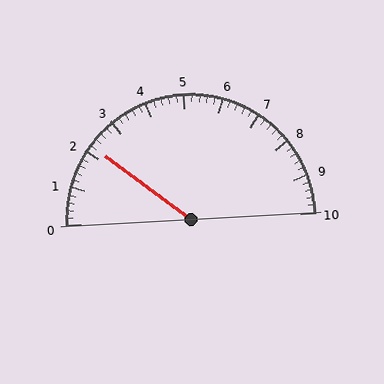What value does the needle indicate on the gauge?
The needle indicates approximately 2.2.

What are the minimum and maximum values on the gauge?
The gauge ranges from 0 to 10.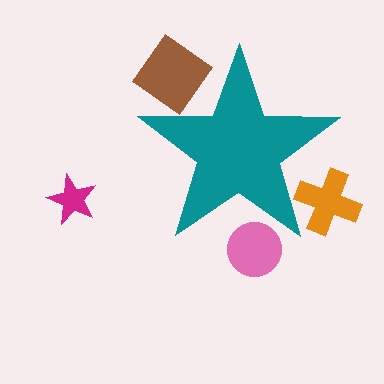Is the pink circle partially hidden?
Yes, the pink circle is partially hidden behind the teal star.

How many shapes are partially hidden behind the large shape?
3 shapes are partially hidden.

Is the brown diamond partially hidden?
Yes, the brown diamond is partially hidden behind the teal star.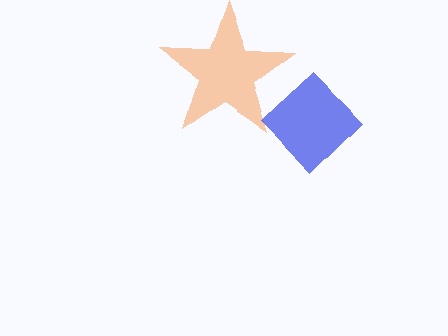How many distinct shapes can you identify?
There are 2 distinct shapes: an orange star, a blue diamond.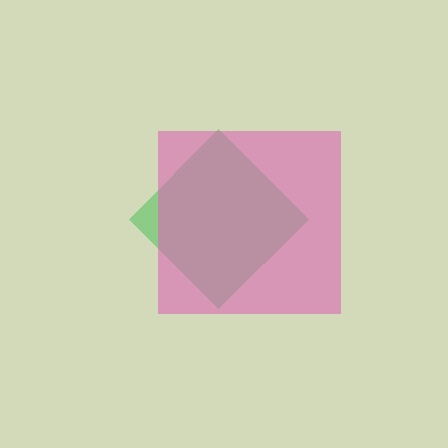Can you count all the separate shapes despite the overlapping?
Yes, there are 2 separate shapes.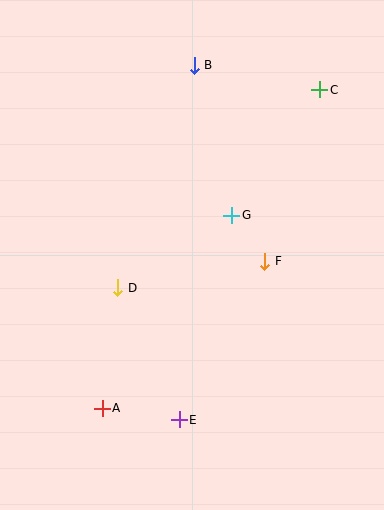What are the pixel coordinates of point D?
Point D is at (118, 288).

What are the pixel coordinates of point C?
Point C is at (320, 90).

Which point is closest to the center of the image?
Point G at (232, 215) is closest to the center.